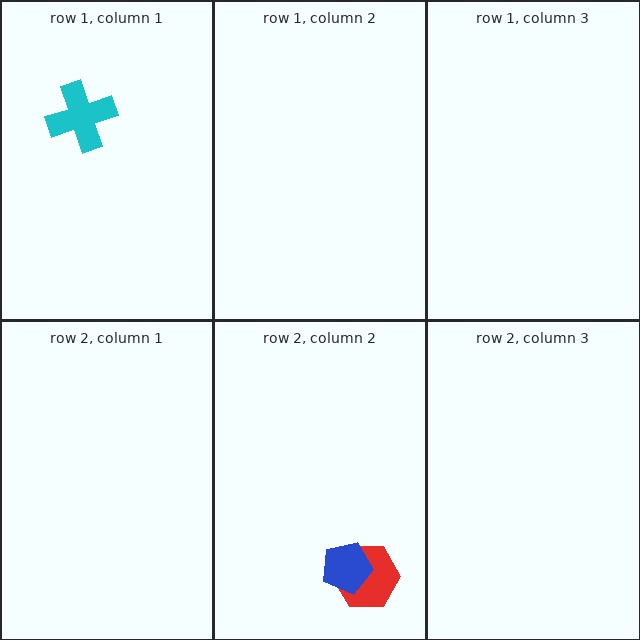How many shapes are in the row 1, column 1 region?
1.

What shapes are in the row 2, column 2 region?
The red hexagon, the blue pentagon.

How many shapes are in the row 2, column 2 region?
2.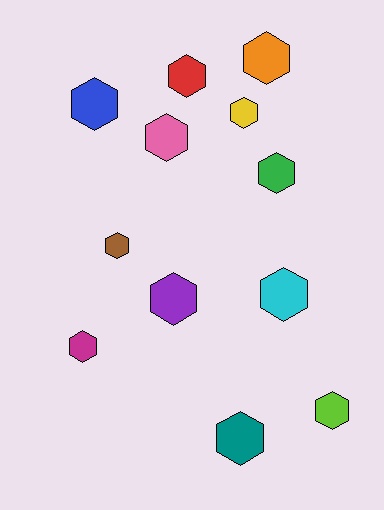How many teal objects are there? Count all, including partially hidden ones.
There is 1 teal object.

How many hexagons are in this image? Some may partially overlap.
There are 12 hexagons.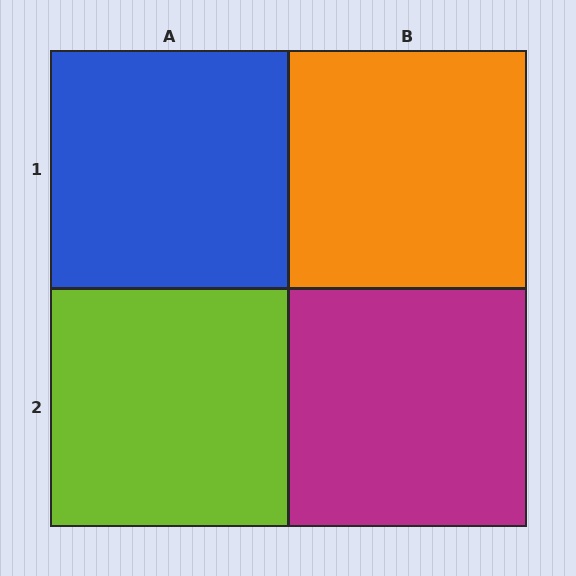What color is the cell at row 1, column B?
Orange.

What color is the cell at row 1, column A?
Blue.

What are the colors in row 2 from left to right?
Lime, magenta.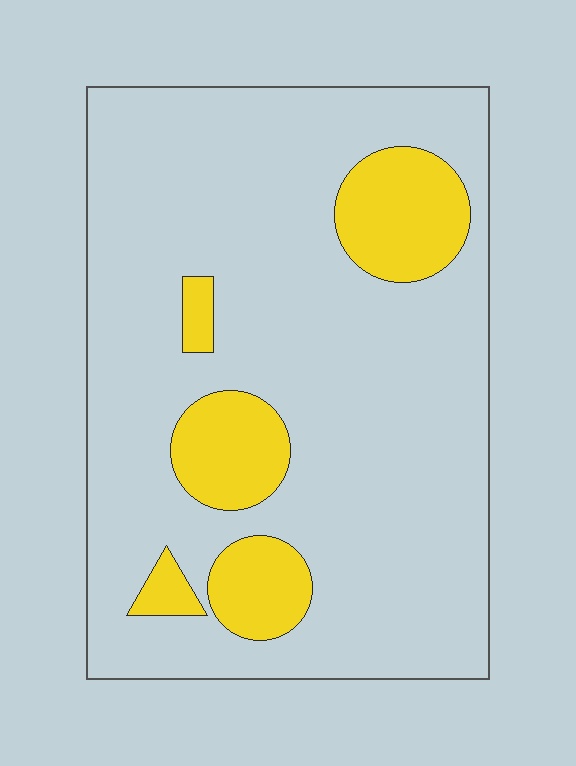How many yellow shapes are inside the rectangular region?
5.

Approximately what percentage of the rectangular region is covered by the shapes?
Approximately 15%.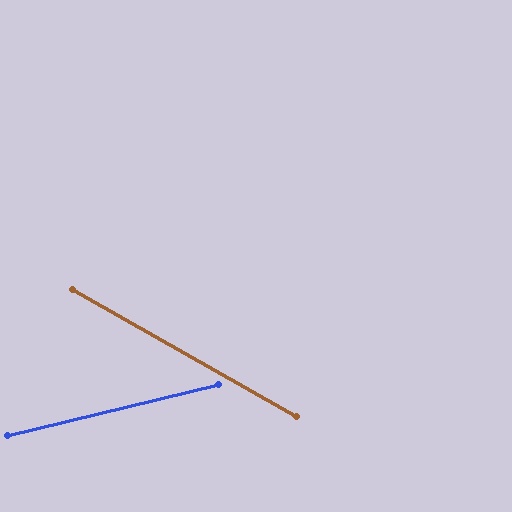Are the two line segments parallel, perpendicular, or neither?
Neither parallel nor perpendicular — they differ by about 43°.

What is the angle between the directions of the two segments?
Approximately 43 degrees.